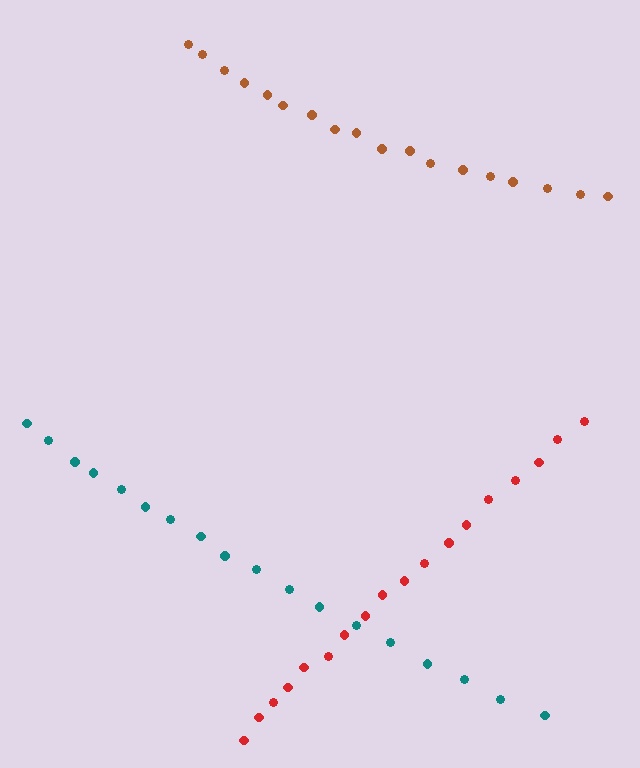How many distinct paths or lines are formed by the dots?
There are 3 distinct paths.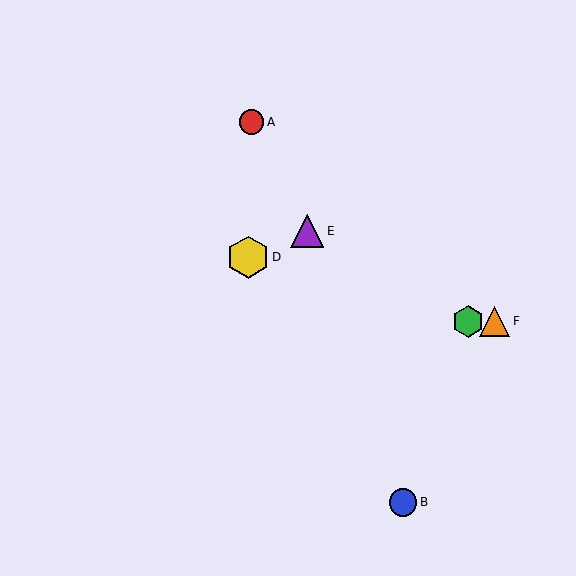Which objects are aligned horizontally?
Objects C, F are aligned horizontally.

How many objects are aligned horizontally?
2 objects (C, F) are aligned horizontally.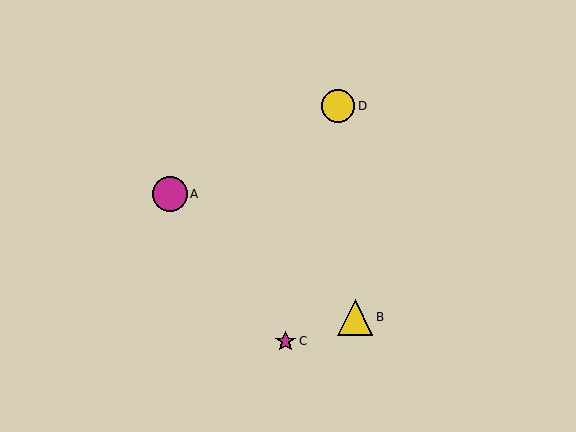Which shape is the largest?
The yellow triangle (labeled B) is the largest.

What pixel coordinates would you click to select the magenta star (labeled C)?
Click at (285, 341) to select the magenta star C.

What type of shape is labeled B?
Shape B is a yellow triangle.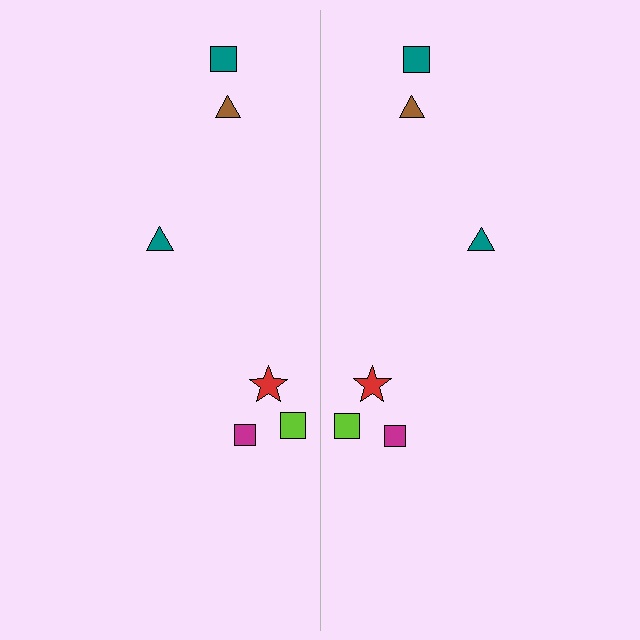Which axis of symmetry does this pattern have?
The pattern has a vertical axis of symmetry running through the center of the image.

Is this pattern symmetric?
Yes, this pattern has bilateral (reflection) symmetry.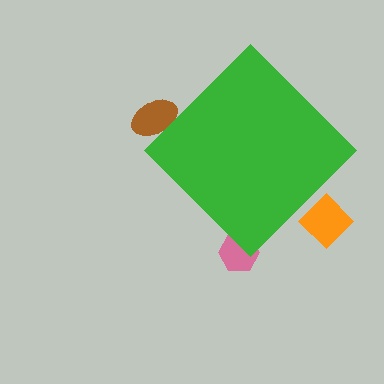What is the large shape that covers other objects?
A green diamond.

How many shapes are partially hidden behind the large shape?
3 shapes are partially hidden.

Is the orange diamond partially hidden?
Yes, the orange diamond is partially hidden behind the green diamond.